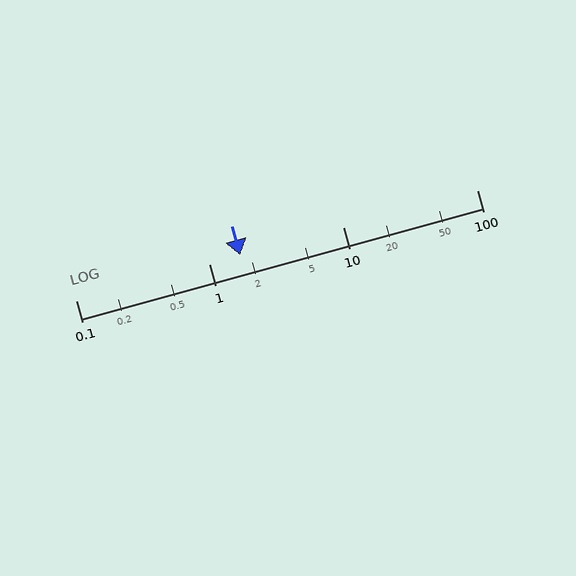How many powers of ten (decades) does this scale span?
The scale spans 3 decades, from 0.1 to 100.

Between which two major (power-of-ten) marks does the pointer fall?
The pointer is between 1 and 10.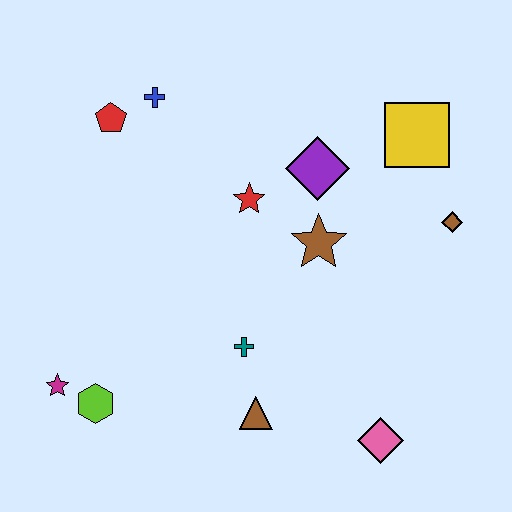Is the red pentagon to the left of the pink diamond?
Yes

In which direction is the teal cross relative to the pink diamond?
The teal cross is to the left of the pink diamond.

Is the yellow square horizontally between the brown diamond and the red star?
Yes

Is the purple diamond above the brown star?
Yes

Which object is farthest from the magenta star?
The yellow square is farthest from the magenta star.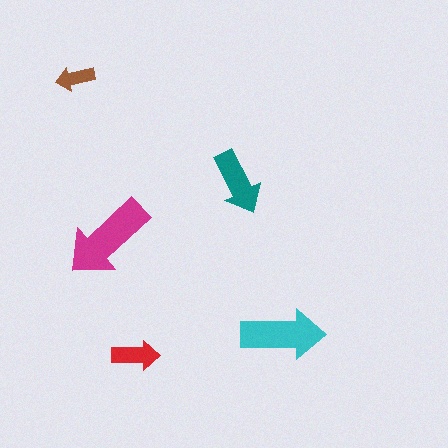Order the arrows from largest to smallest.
the magenta one, the cyan one, the teal one, the red one, the brown one.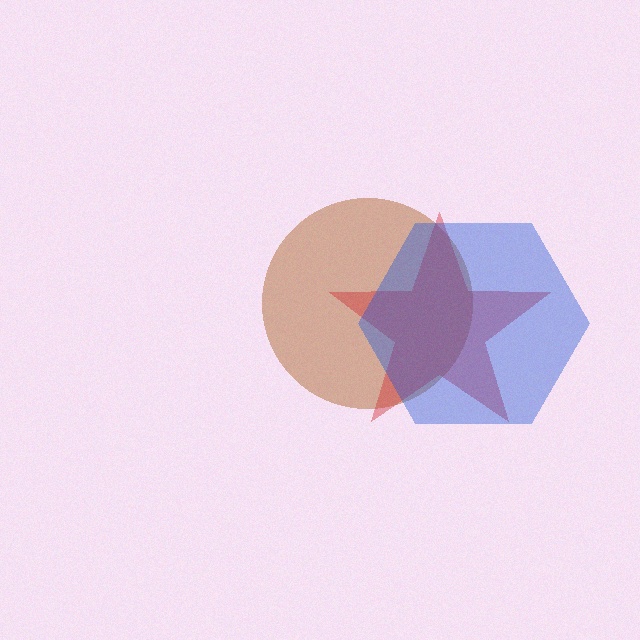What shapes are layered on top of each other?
The layered shapes are: a brown circle, a red star, a blue hexagon.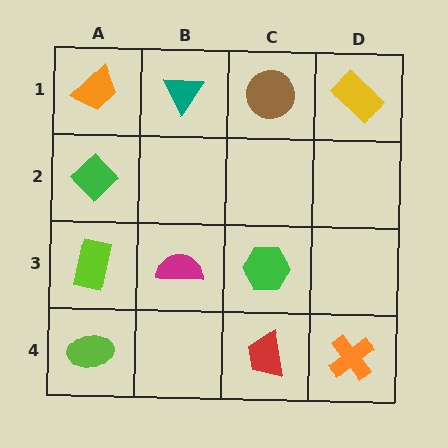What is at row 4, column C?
A red trapezoid.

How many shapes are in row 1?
4 shapes.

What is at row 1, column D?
A yellow rectangle.